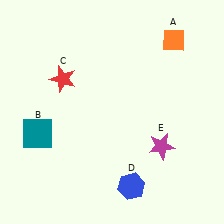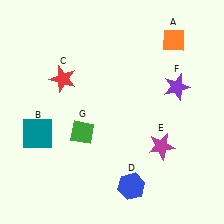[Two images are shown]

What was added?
A purple star (F), a green diamond (G) were added in Image 2.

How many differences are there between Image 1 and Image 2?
There are 2 differences between the two images.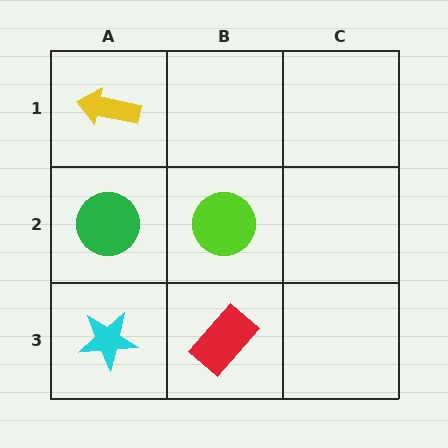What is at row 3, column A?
A cyan star.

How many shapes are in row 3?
2 shapes.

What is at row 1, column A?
A yellow arrow.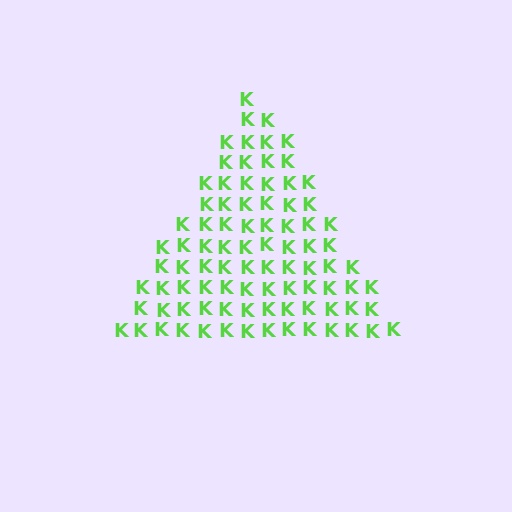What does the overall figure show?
The overall figure shows a triangle.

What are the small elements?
The small elements are letter K's.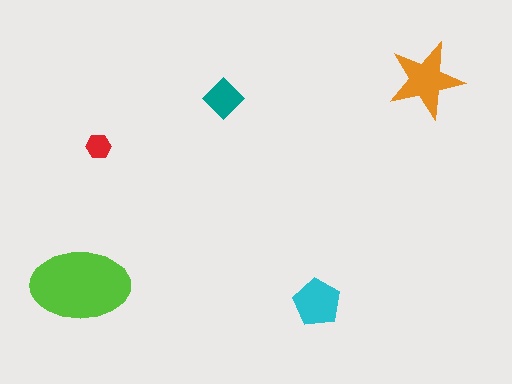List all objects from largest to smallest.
The lime ellipse, the orange star, the cyan pentagon, the teal diamond, the red hexagon.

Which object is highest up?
The orange star is topmost.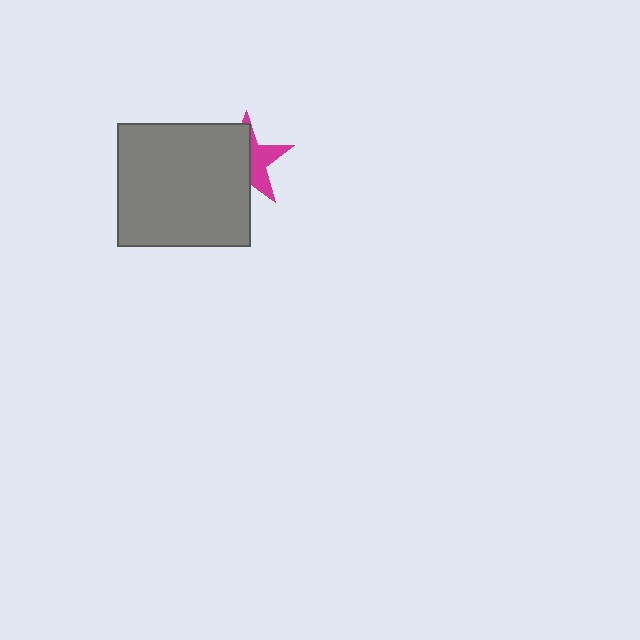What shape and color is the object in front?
The object in front is a gray rectangle.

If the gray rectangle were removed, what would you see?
You would see the complete magenta star.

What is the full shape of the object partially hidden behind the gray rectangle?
The partially hidden object is a magenta star.